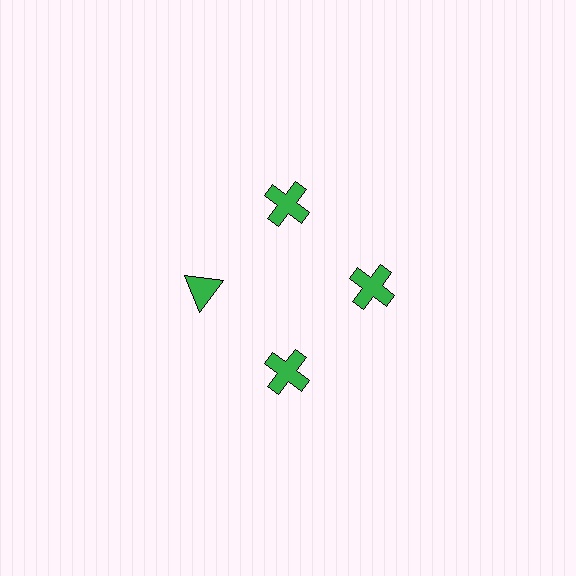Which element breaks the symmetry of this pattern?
The green triangle at roughly the 9 o'clock position breaks the symmetry. All other shapes are green crosses.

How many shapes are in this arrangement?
There are 4 shapes arranged in a ring pattern.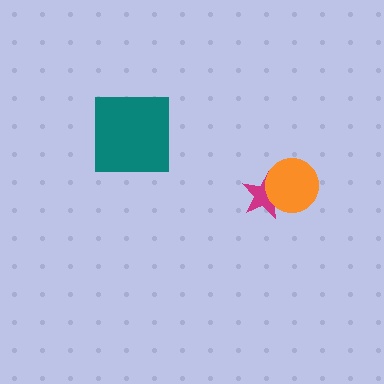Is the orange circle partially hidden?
No, no other shape covers it.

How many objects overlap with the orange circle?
1 object overlaps with the orange circle.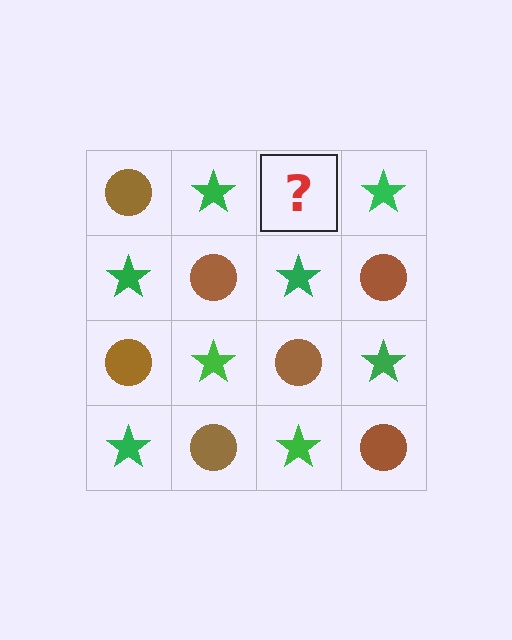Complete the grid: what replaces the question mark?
The question mark should be replaced with a brown circle.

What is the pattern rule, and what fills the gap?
The rule is that it alternates brown circle and green star in a checkerboard pattern. The gap should be filled with a brown circle.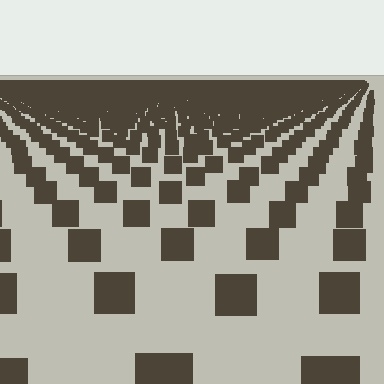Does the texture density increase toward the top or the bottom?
Density increases toward the top.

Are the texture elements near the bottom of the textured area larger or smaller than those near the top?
Larger. Near the bottom, elements are closer to the viewer and appear at a bigger on-screen size.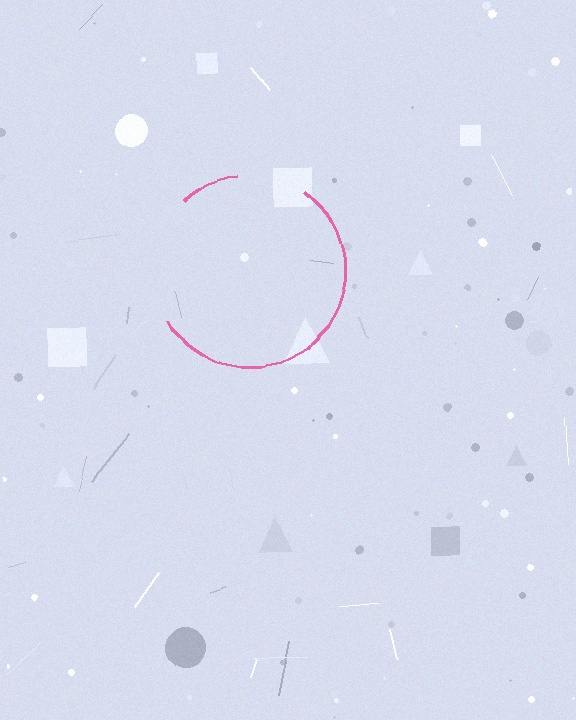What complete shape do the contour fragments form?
The contour fragments form a circle.